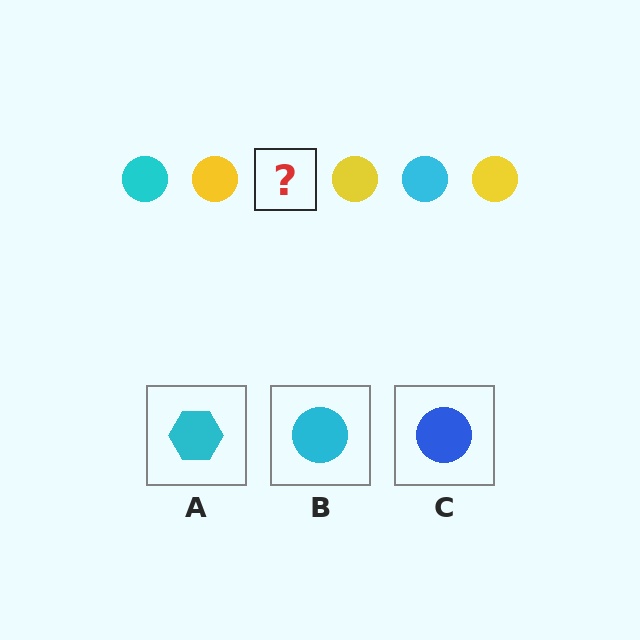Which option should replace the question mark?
Option B.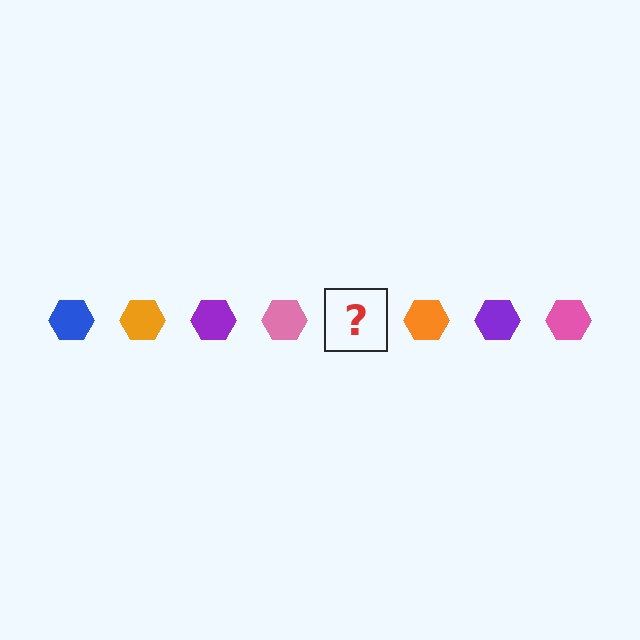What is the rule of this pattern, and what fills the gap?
The rule is that the pattern cycles through blue, orange, purple, pink hexagons. The gap should be filled with a blue hexagon.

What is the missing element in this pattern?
The missing element is a blue hexagon.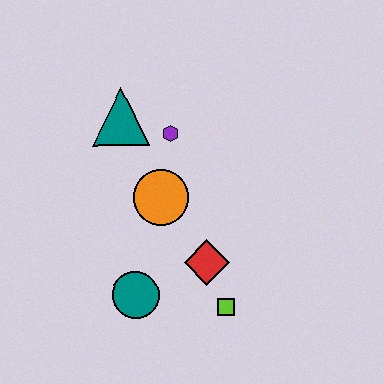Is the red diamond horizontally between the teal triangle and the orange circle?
No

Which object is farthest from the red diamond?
The teal triangle is farthest from the red diamond.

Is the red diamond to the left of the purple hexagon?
No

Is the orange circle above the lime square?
Yes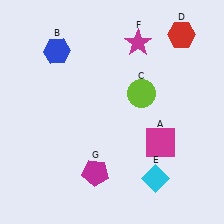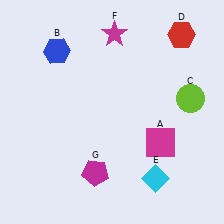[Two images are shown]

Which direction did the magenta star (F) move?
The magenta star (F) moved left.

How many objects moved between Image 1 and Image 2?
2 objects moved between the two images.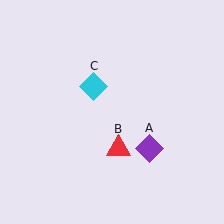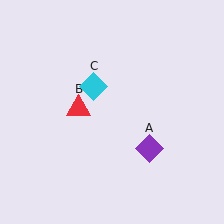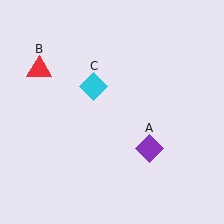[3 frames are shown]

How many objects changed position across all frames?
1 object changed position: red triangle (object B).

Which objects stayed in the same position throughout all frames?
Purple diamond (object A) and cyan diamond (object C) remained stationary.